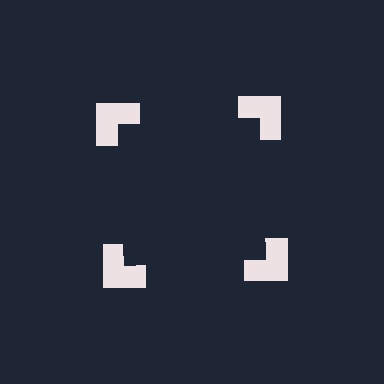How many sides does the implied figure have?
4 sides.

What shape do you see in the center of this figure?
An illusory square — its edges are inferred from the aligned wedge cuts in the notched squares, not physically drawn.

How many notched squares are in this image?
There are 4 — one at each vertex of the illusory square.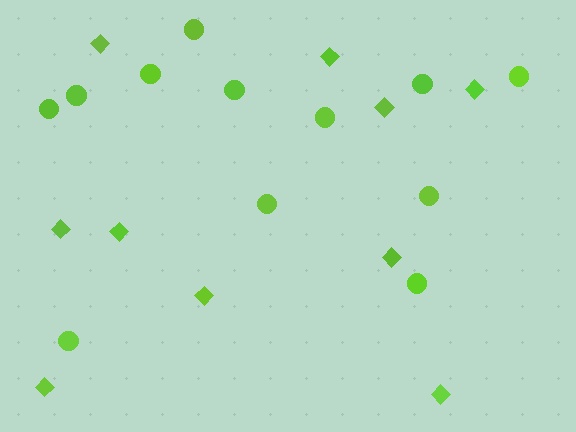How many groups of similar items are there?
There are 2 groups: one group of diamonds (10) and one group of circles (12).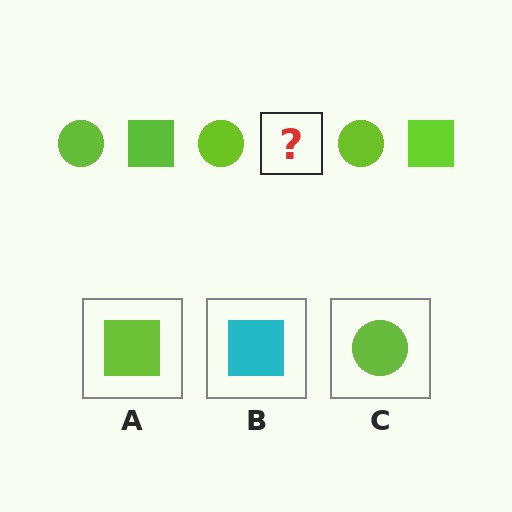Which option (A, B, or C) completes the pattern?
A.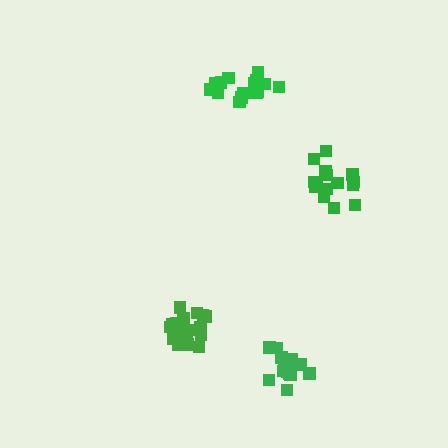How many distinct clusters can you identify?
There are 4 distinct clusters.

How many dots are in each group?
Group 1: 18 dots, Group 2: 15 dots, Group 3: 14 dots, Group 4: 15 dots (62 total).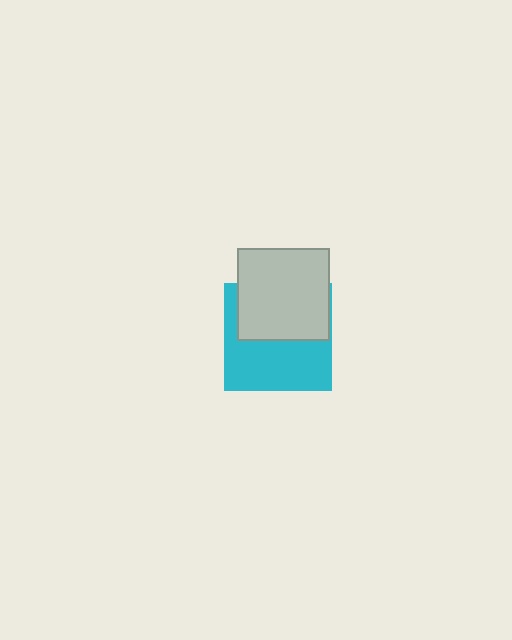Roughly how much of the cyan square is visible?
About half of it is visible (roughly 54%).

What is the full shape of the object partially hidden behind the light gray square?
The partially hidden object is a cyan square.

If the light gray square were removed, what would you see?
You would see the complete cyan square.